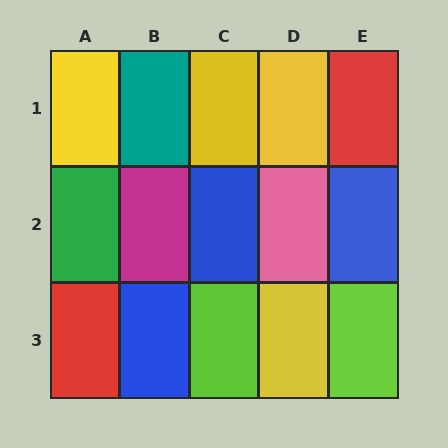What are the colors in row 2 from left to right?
Green, magenta, blue, pink, blue.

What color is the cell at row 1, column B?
Teal.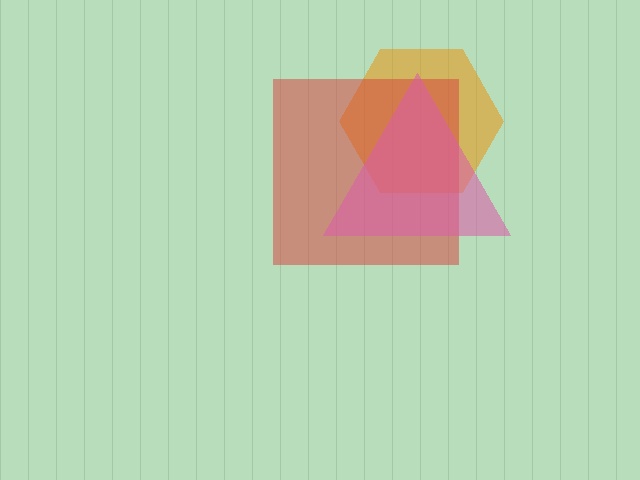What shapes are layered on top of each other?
The layered shapes are: an orange hexagon, a red square, a pink triangle.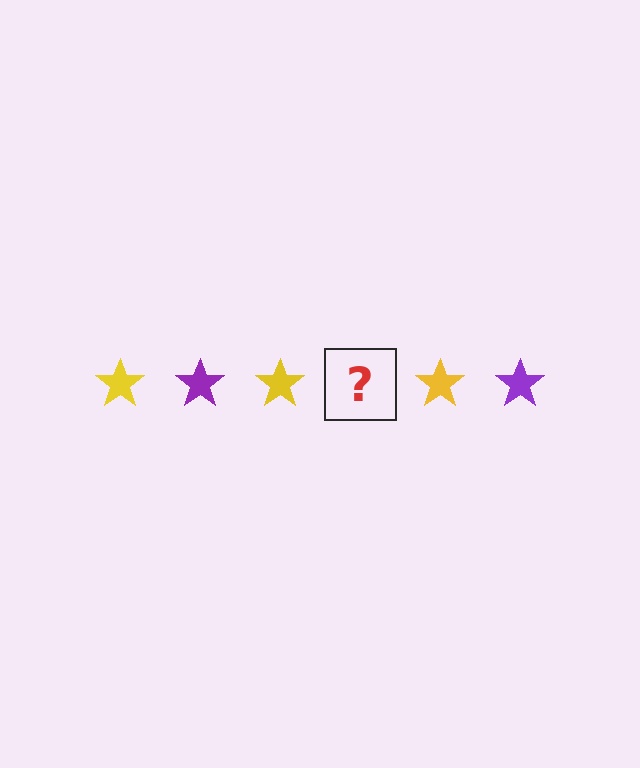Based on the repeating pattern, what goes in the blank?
The blank should be a purple star.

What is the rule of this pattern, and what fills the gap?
The rule is that the pattern cycles through yellow, purple stars. The gap should be filled with a purple star.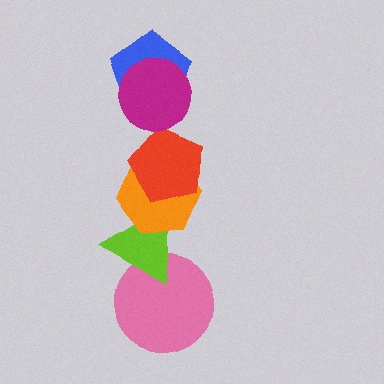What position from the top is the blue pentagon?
The blue pentagon is 2nd from the top.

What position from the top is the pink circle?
The pink circle is 6th from the top.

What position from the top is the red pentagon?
The red pentagon is 3rd from the top.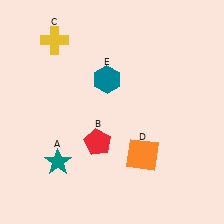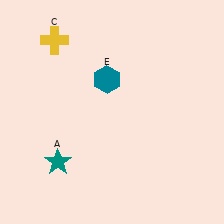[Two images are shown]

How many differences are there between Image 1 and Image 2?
There are 2 differences between the two images.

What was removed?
The orange square (D), the red pentagon (B) were removed in Image 2.